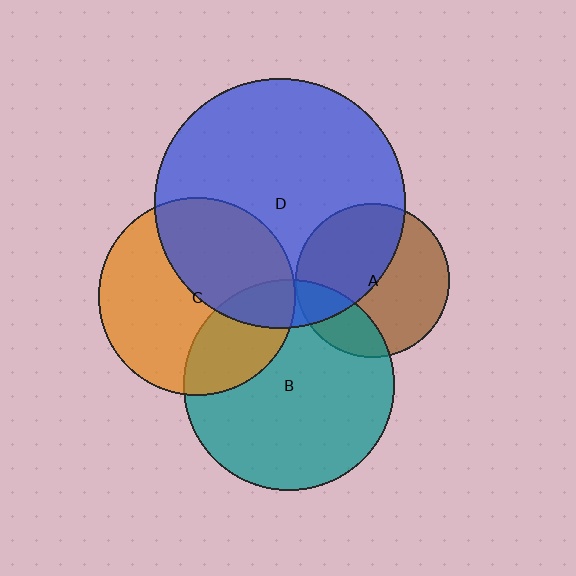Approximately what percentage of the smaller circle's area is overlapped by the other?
Approximately 40%.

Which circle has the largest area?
Circle D (blue).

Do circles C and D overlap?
Yes.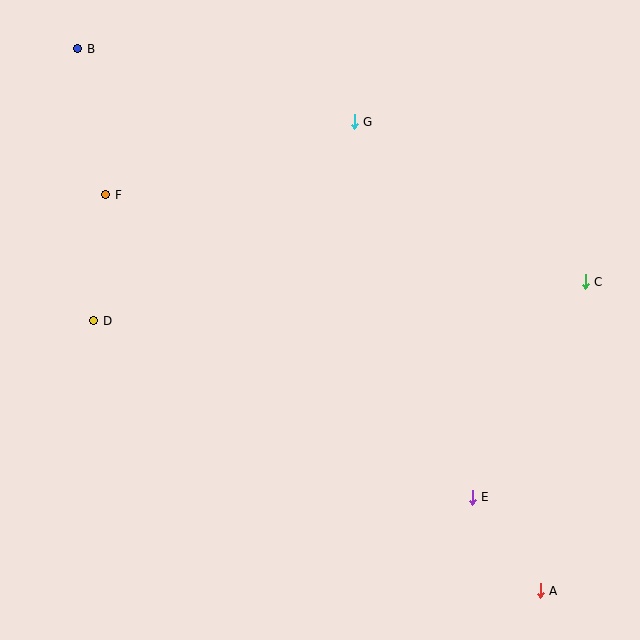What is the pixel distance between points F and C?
The distance between F and C is 487 pixels.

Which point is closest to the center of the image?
Point G at (354, 122) is closest to the center.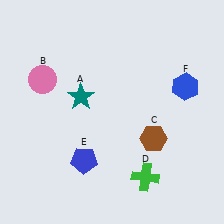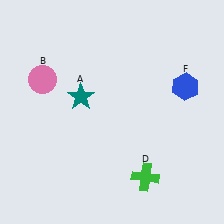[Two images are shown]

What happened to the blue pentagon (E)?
The blue pentagon (E) was removed in Image 2. It was in the bottom-left area of Image 1.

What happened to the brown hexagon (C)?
The brown hexagon (C) was removed in Image 2. It was in the bottom-right area of Image 1.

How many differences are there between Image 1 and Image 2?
There are 2 differences between the two images.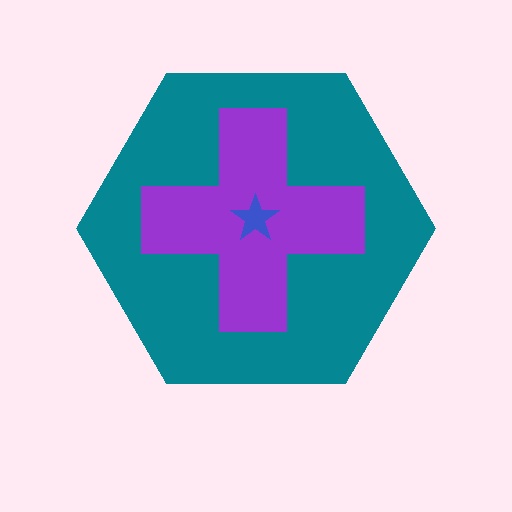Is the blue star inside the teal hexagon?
Yes.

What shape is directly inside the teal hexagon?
The purple cross.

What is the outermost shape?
The teal hexagon.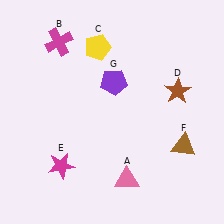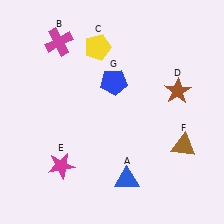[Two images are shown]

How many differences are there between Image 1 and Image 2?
There are 2 differences between the two images.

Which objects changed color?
A changed from pink to blue. G changed from purple to blue.